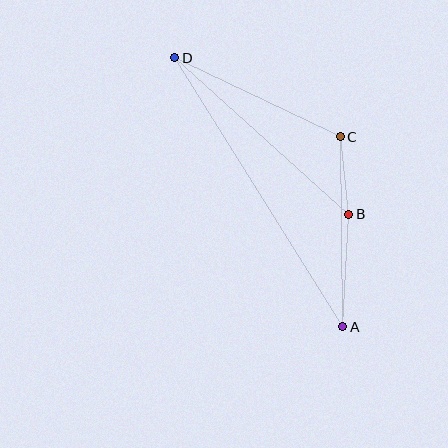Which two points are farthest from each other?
Points A and D are farthest from each other.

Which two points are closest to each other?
Points B and C are closest to each other.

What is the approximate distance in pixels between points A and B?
The distance between A and B is approximately 113 pixels.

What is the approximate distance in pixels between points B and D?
The distance between B and D is approximately 234 pixels.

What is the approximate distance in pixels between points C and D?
The distance between C and D is approximately 183 pixels.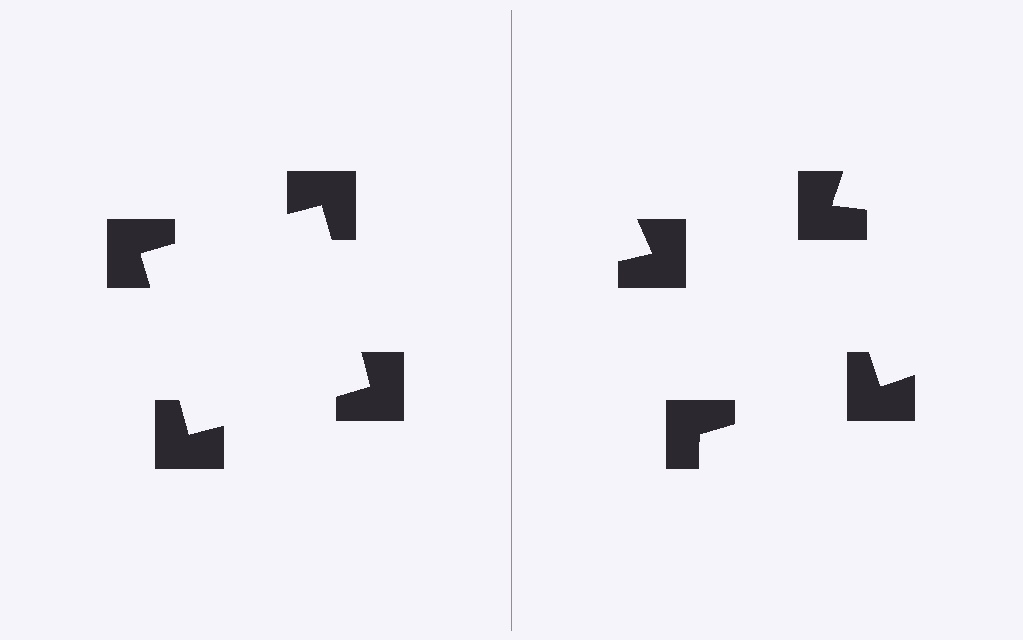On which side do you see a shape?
An illusory square appears on the left side. On the right side the wedge cuts are rotated, so no coherent shape forms.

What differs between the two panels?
The notched squares are positioned identically on both sides; only the wedge orientations differ. On the left they align to a square; on the right they are misaligned.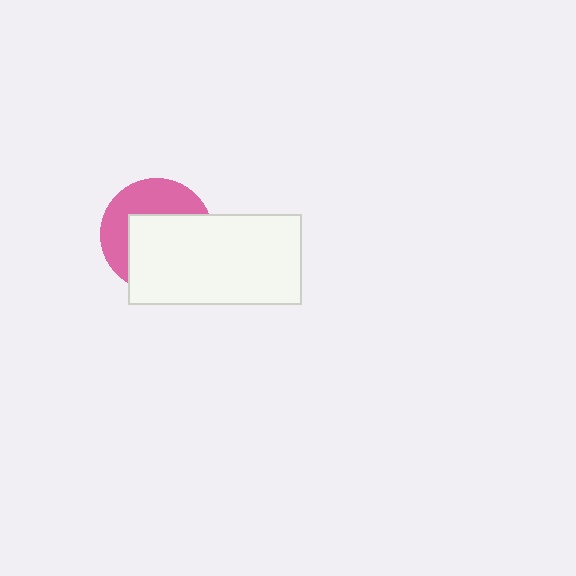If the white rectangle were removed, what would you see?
You would see the complete pink circle.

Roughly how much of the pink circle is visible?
A small part of it is visible (roughly 42%).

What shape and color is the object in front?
The object in front is a white rectangle.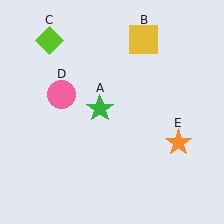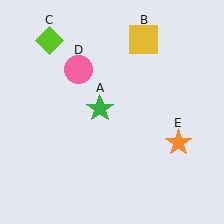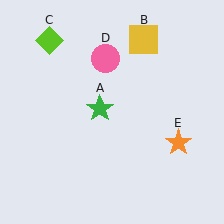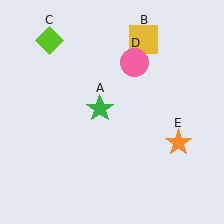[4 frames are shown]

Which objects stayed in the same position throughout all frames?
Green star (object A) and yellow square (object B) and lime diamond (object C) and orange star (object E) remained stationary.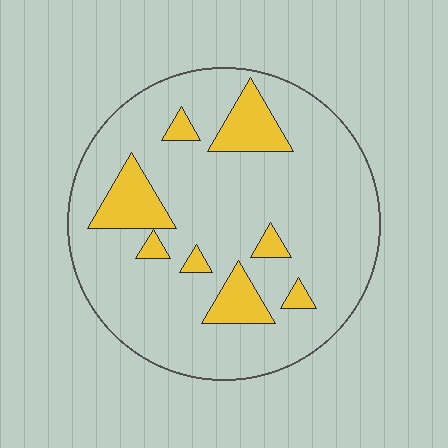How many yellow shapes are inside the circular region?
8.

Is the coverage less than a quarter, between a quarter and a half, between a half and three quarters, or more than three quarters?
Less than a quarter.